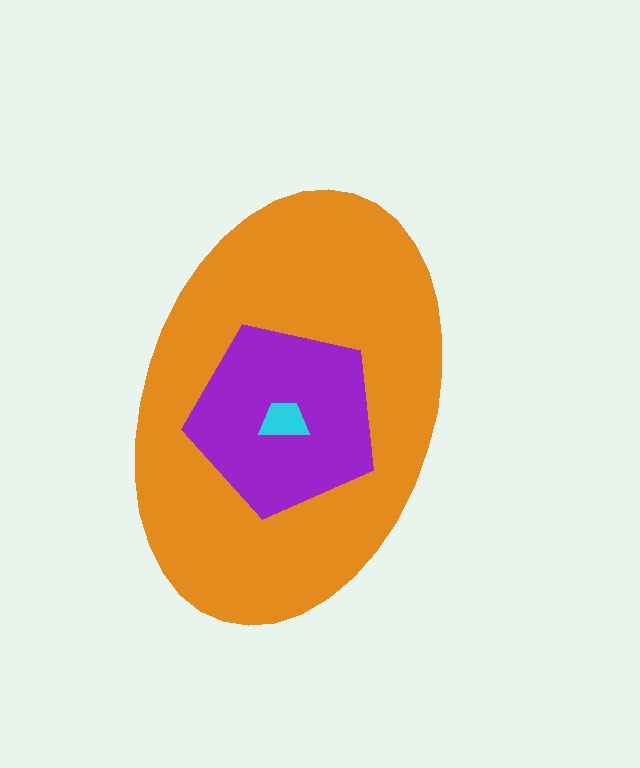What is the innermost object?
The cyan trapezoid.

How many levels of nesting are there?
3.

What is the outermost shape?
The orange ellipse.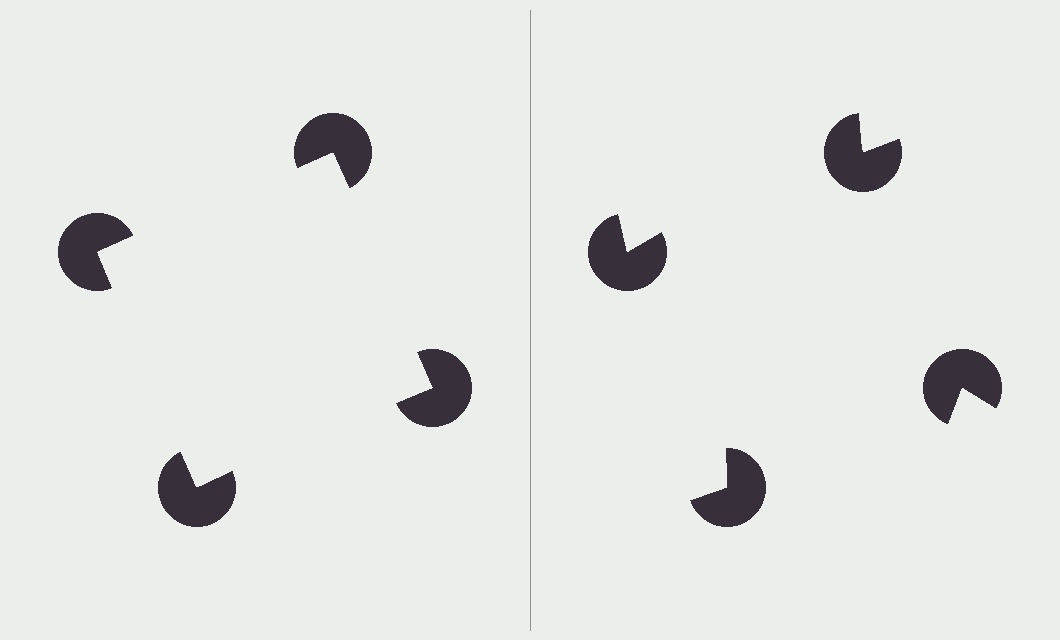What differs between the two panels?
The pac-man discs are positioned identically on both sides; only the wedge orientations differ. On the left they align to a square; on the right they are misaligned.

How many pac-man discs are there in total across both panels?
8 — 4 on each side.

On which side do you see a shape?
An illusory square appears on the left side. On the right side the wedge cuts are rotated, so no coherent shape forms.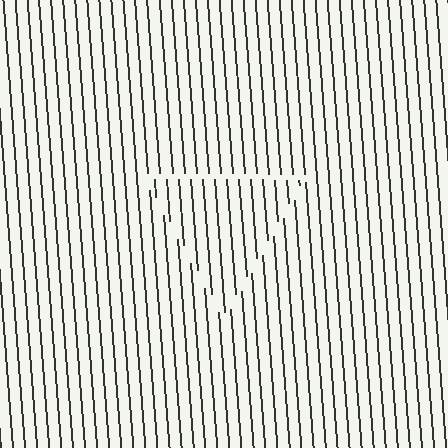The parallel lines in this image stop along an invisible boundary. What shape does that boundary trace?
An illusory triangle. The interior of the shape contains the same grating, shifted by half a period — the contour is defined by the phase discontinuity where line-ends from the inner and outer gratings abut.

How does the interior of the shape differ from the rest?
The interior of the shape contains the same grating, shifted by half a period — the contour is defined by the phase discontinuity where line-ends from the inner and outer gratings abut.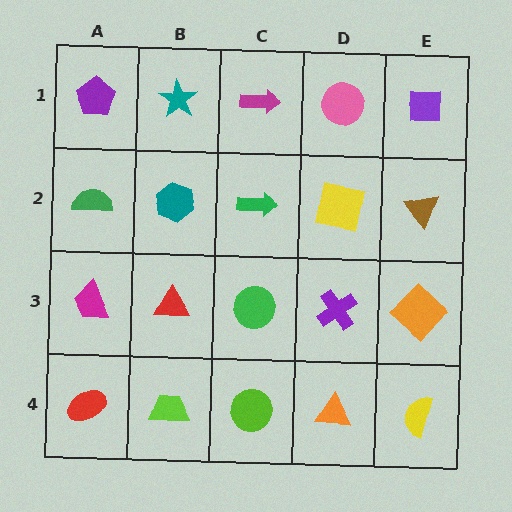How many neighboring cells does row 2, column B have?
4.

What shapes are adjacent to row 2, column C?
A magenta arrow (row 1, column C), a green circle (row 3, column C), a teal hexagon (row 2, column B), a yellow square (row 2, column D).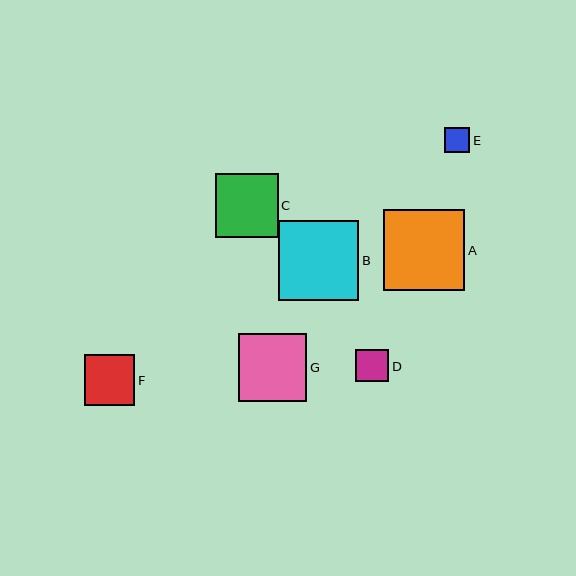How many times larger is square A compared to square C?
Square A is approximately 1.3 times the size of square C.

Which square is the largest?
Square A is the largest with a size of approximately 81 pixels.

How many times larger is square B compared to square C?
Square B is approximately 1.3 times the size of square C.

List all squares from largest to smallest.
From largest to smallest: A, B, G, C, F, D, E.